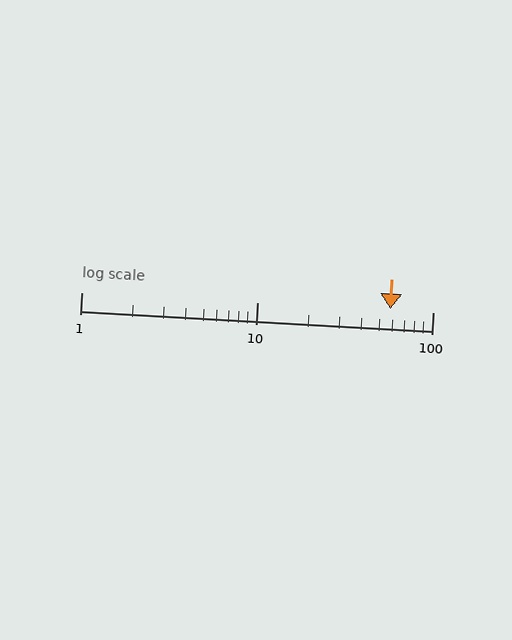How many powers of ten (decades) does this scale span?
The scale spans 2 decades, from 1 to 100.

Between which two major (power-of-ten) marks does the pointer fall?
The pointer is between 10 and 100.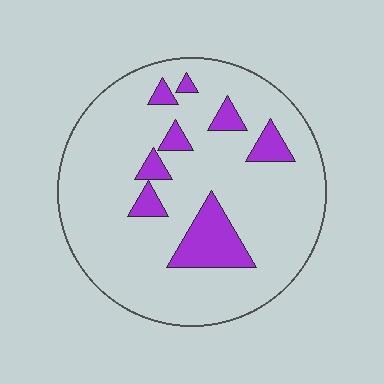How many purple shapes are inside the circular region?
8.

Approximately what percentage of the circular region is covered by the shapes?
Approximately 15%.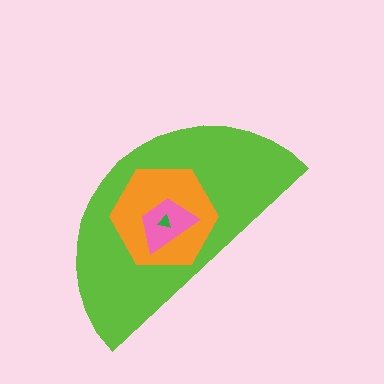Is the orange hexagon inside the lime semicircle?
Yes.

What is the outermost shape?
The lime semicircle.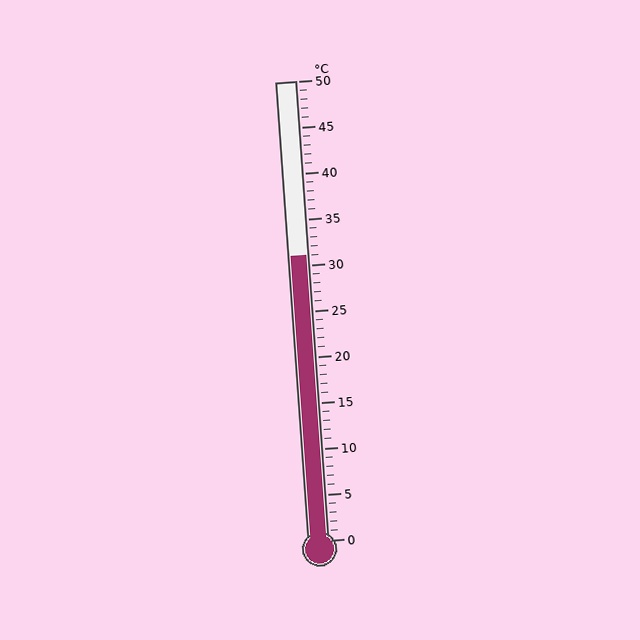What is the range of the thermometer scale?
The thermometer scale ranges from 0°C to 50°C.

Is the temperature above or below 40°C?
The temperature is below 40°C.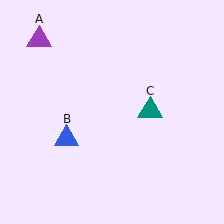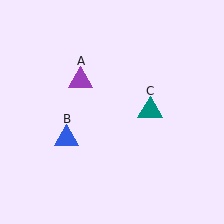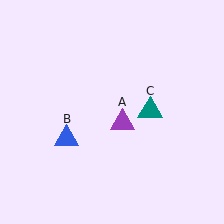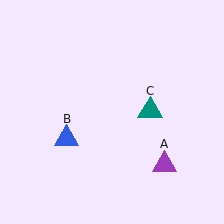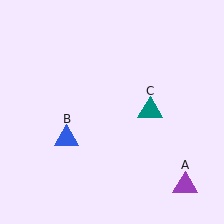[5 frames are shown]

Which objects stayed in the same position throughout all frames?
Blue triangle (object B) and teal triangle (object C) remained stationary.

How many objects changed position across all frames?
1 object changed position: purple triangle (object A).